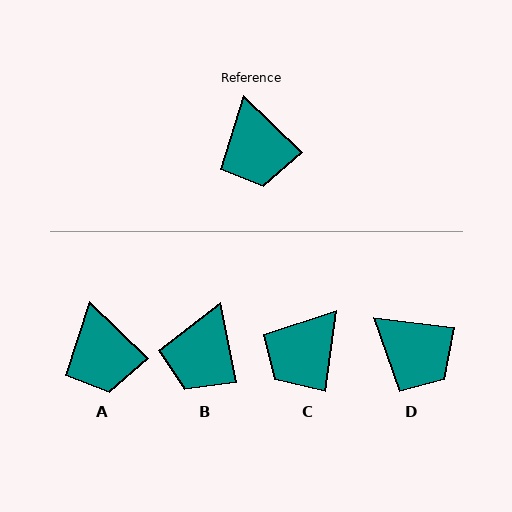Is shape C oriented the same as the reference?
No, it is off by about 54 degrees.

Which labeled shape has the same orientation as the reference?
A.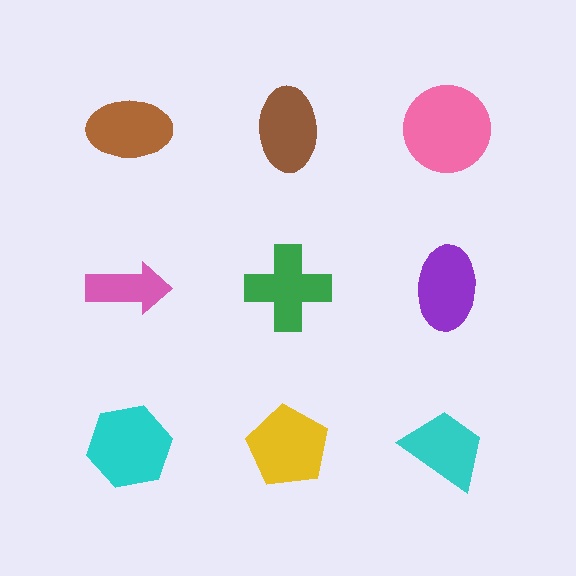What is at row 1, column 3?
A pink circle.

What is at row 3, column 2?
A yellow pentagon.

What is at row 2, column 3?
A purple ellipse.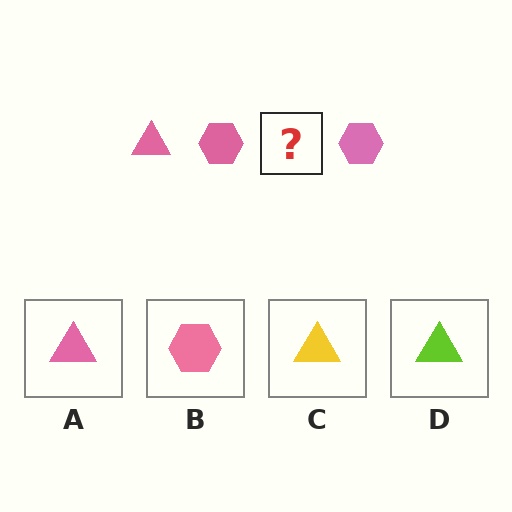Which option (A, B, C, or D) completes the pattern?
A.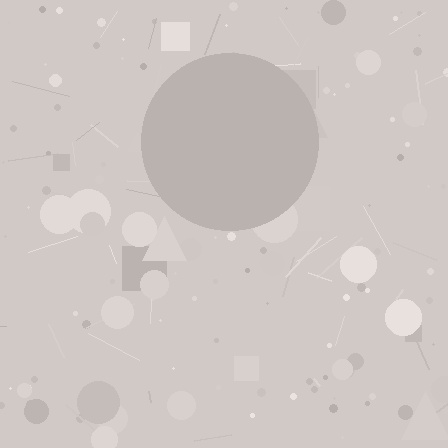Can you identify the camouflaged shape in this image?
The camouflaged shape is a circle.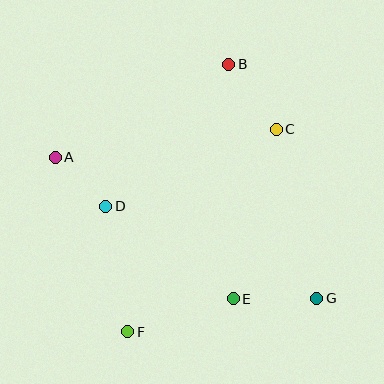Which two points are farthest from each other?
Points A and G are farthest from each other.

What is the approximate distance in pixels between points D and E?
The distance between D and E is approximately 158 pixels.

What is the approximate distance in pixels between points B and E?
The distance between B and E is approximately 234 pixels.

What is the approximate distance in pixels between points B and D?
The distance between B and D is approximately 188 pixels.